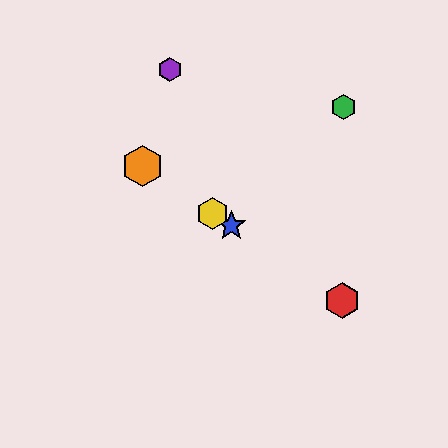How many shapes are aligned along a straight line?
4 shapes (the red hexagon, the blue star, the yellow hexagon, the orange hexagon) are aligned along a straight line.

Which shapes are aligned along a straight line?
The red hexagon, the blue star, the yellow hexagon, the orange hexagon are aligned along a straight line.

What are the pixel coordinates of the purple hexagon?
The purple hexagon is at (170, 70).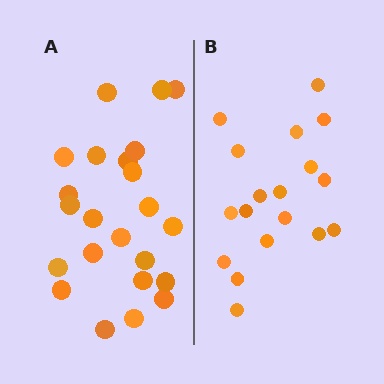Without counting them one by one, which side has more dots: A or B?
Region A (the left region) has more dots.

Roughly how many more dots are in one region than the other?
Region A has about 5 more dots than region B.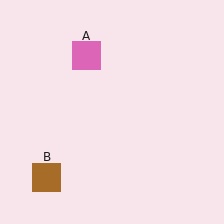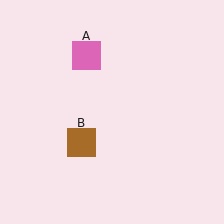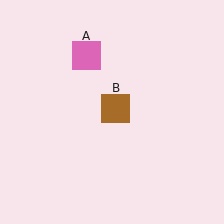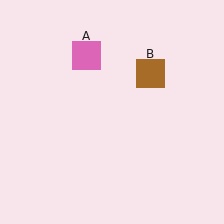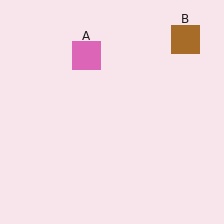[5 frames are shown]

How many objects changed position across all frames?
1 object changed position: brown square (object B).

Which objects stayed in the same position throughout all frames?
Pink square (object A) remained stationary.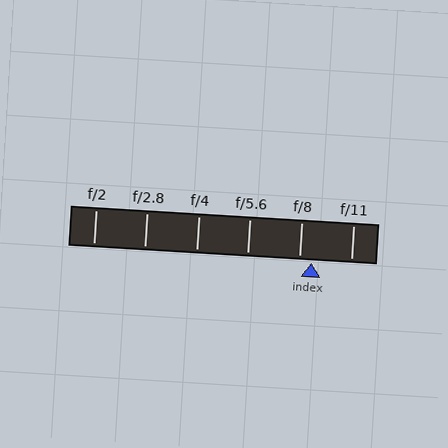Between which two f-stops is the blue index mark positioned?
The index mark is between f/8 and f/11.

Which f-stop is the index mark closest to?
The index mark is closest to f/8.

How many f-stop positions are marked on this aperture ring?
There are 6 f-stop positions marked.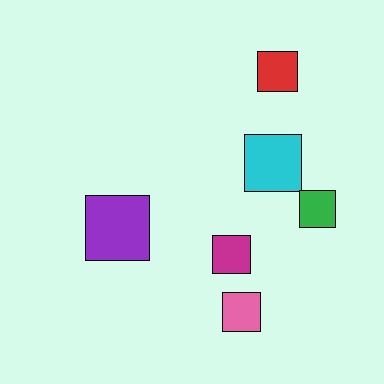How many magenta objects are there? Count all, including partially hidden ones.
There is 1 magenta object.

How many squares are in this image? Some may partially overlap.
There are 6 squares.